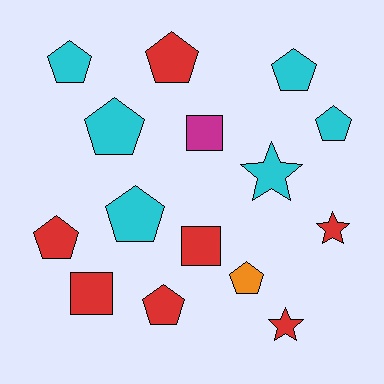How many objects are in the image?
There are 15 objects.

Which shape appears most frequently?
Pentagon, with 9 objects.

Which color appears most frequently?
Red, with 7 objects.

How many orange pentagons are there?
There is 1 orange pentagon.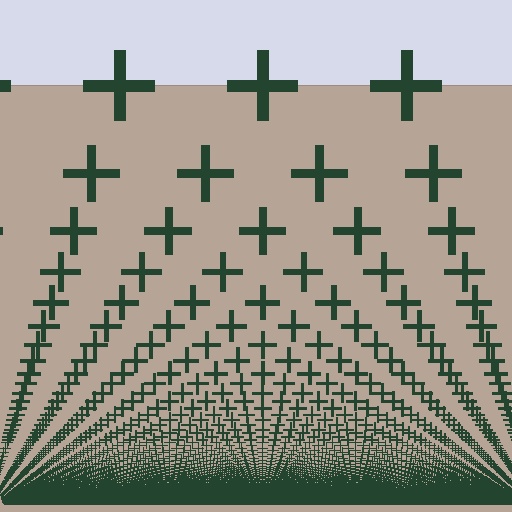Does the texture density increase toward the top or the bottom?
Density increases toward the bottom.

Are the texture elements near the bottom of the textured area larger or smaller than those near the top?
Smaller. The gradient is inverted — elements near the bottom are smaller and denser.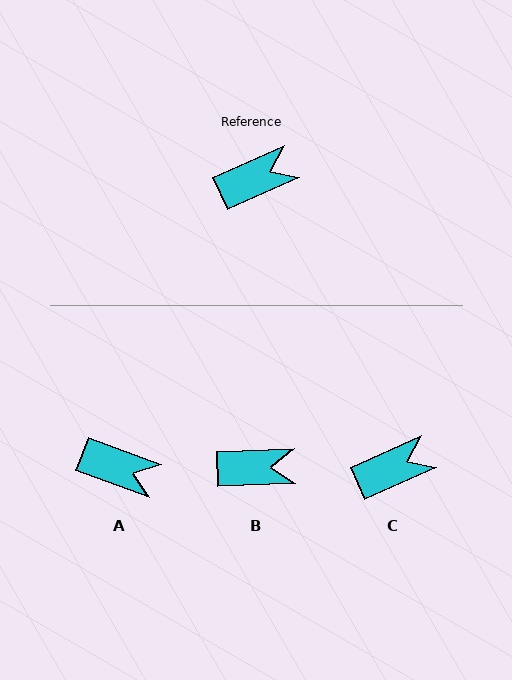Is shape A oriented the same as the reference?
No, it is off by about 45 degrees.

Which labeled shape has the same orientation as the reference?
C.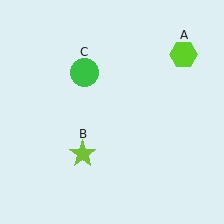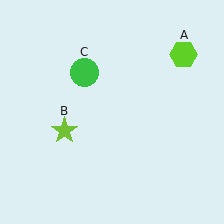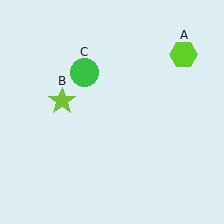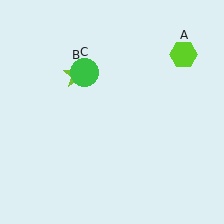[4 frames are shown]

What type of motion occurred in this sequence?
The lime star (object B) rotated clockwise around the center of the scene.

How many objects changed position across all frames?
1 object changed position: lime star (object B).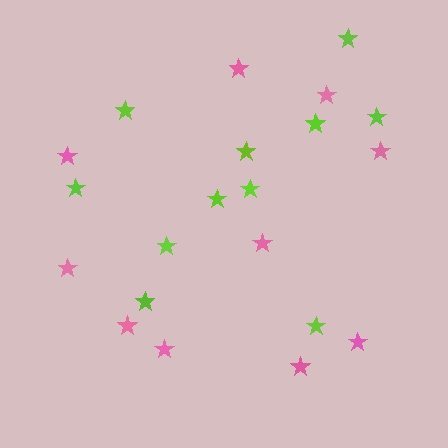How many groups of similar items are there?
There are 2 groups: one group of pink stars (10) and one group of lime stars (11).